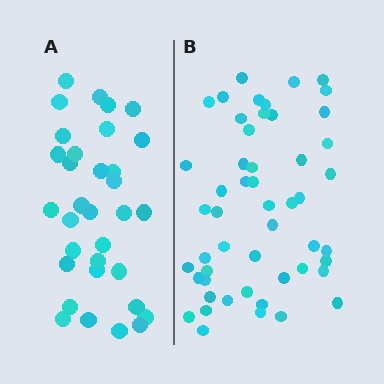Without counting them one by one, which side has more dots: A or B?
Region B (the right region) has more dots.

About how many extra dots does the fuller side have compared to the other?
Region B has approximately 20 more dots than region A.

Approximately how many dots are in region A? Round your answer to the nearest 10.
About 30 dots. (The exact count is 33, which rounds to 30.)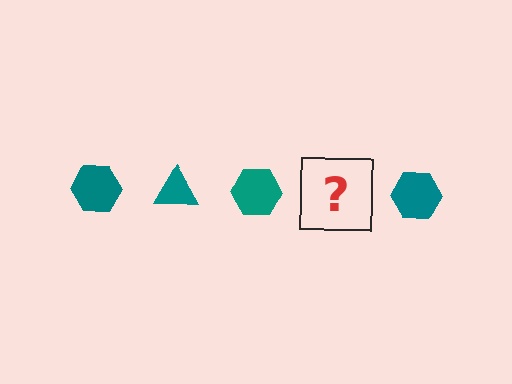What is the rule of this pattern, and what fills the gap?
The rule is that the pattern cycles through hexagon, triangle shapes in teal. The gap should be filled with a teal triangle.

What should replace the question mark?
The question mark should be replaced with a teal triangle.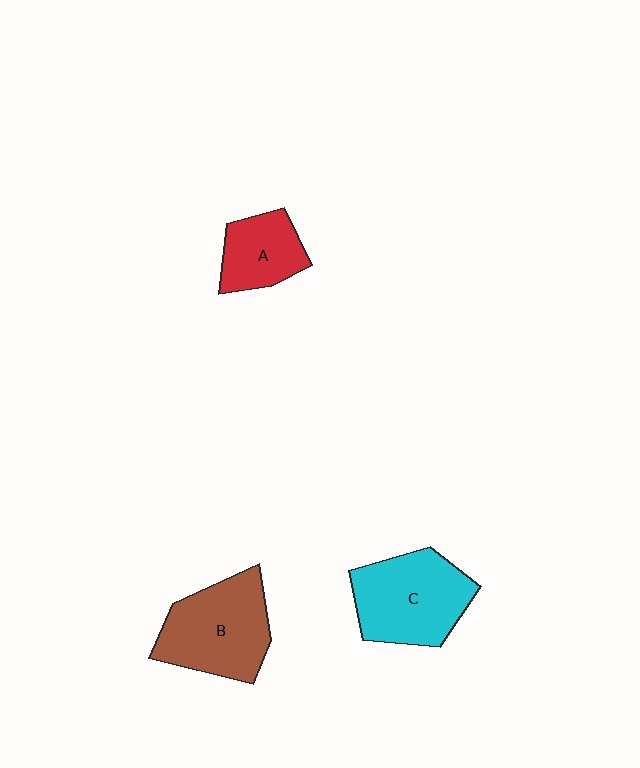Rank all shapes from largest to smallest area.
From largest to smallest: C (cyan), B (brown), A (red).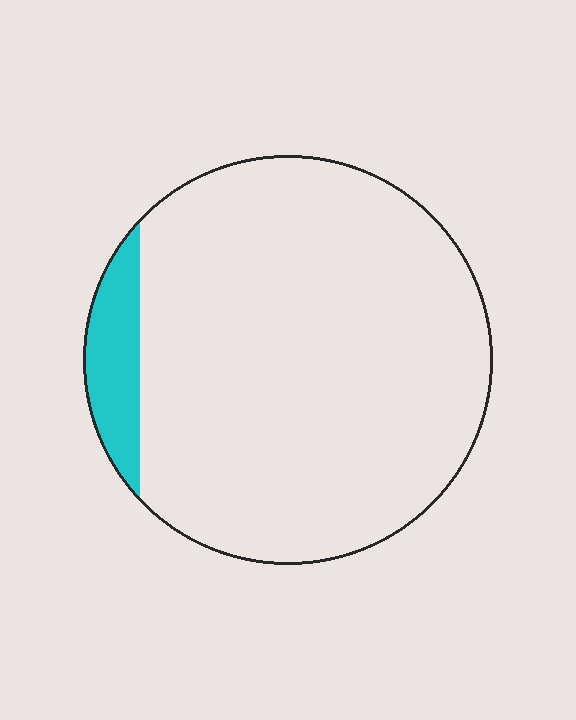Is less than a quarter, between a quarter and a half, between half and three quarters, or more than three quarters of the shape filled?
Less than a quarter.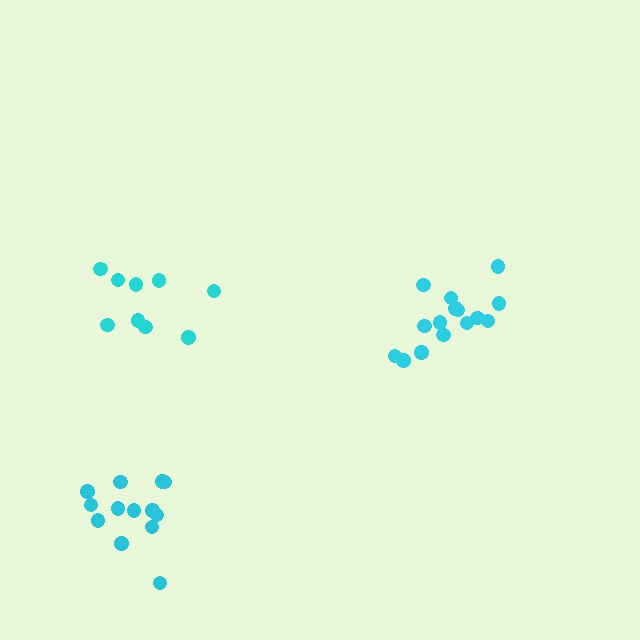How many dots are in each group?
Group 1: 15 dots, Group 2: 9 dots, Group 3: 13 dots (37 total).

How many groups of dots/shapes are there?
There are 3 groups.